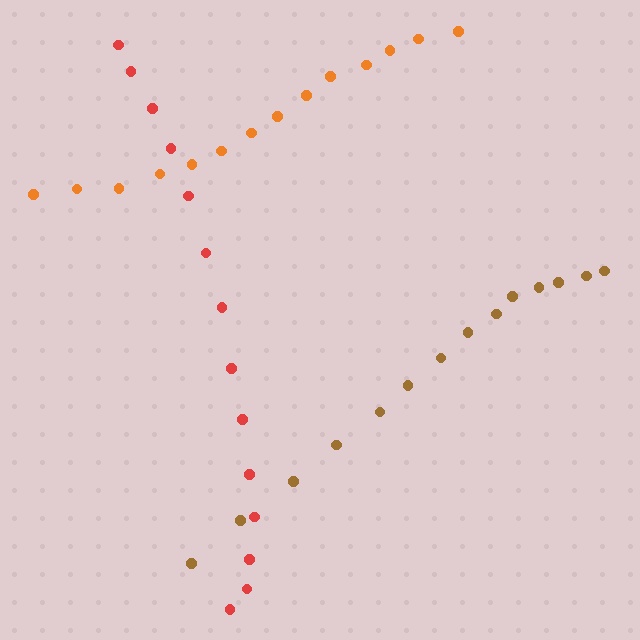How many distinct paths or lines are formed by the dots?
There are 3 distinct paths.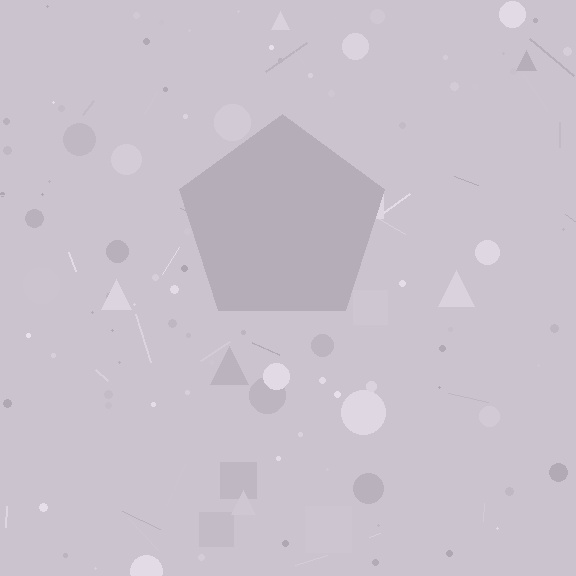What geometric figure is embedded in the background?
A pentagon is embedded in the background.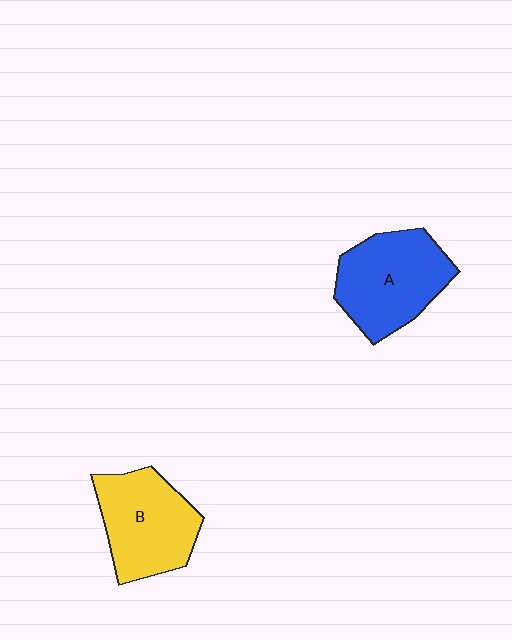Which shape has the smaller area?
Shape B (yellow).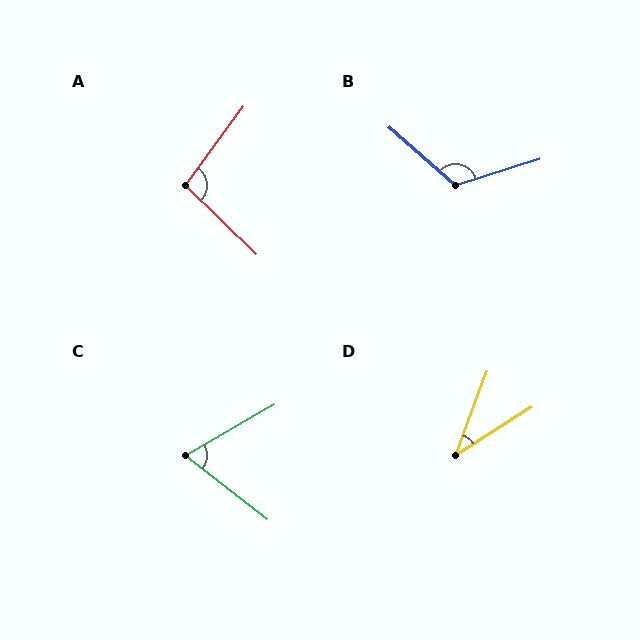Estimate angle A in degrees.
Approximately 98 degrees.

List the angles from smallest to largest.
D (37°), C (68°), A (98°), B (121°).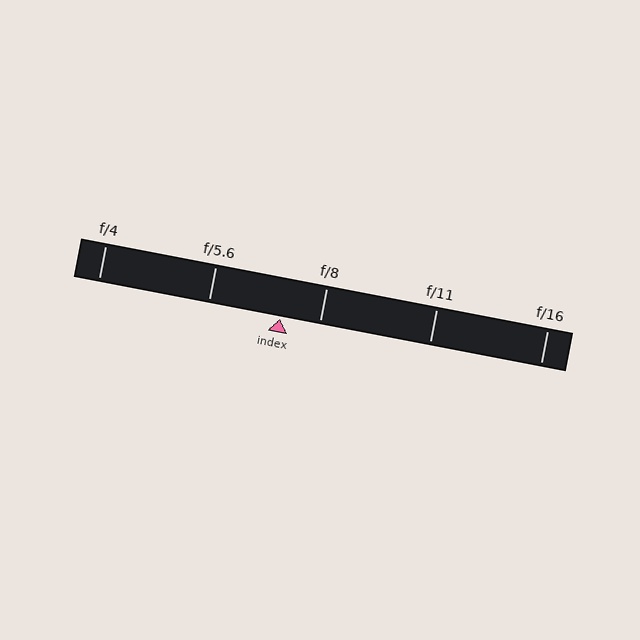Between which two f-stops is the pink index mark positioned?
The index mark is between f/5.6 and f/8.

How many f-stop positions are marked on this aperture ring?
There are 5 f-stop positions marked.